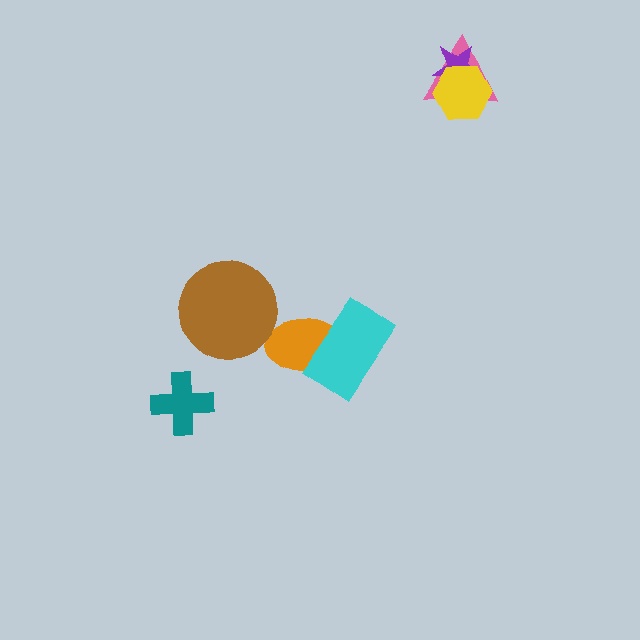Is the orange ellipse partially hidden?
Yes, it is partially covered by another shape.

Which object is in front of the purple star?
The yellow hexagon is in front of the purple star.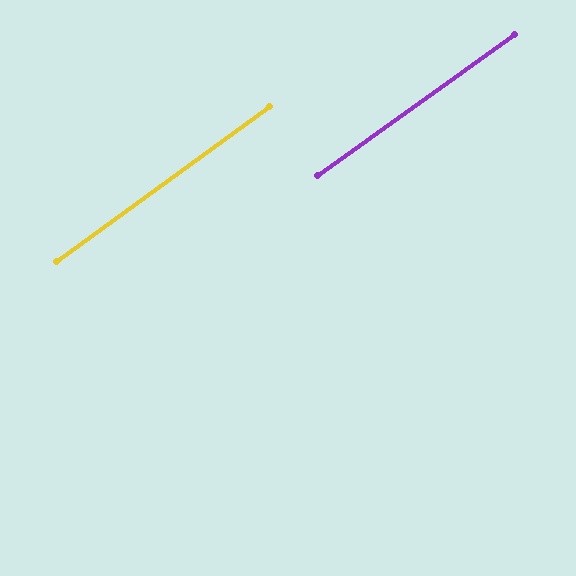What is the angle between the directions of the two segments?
Approximately 0 degrees.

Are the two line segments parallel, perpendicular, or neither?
Parallel — their directions differ by only 0.5°.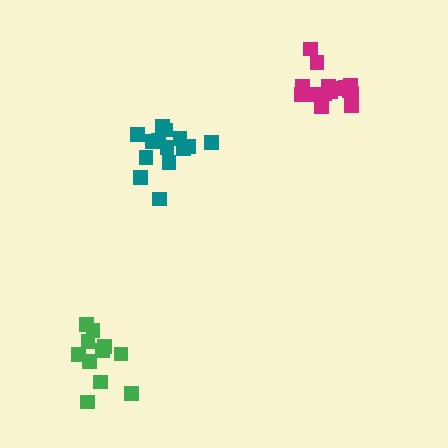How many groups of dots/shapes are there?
There are 3 groups.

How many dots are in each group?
Group 1: 15 dots, Group 2: 14 dots, Group 3: 11 dots (40 total).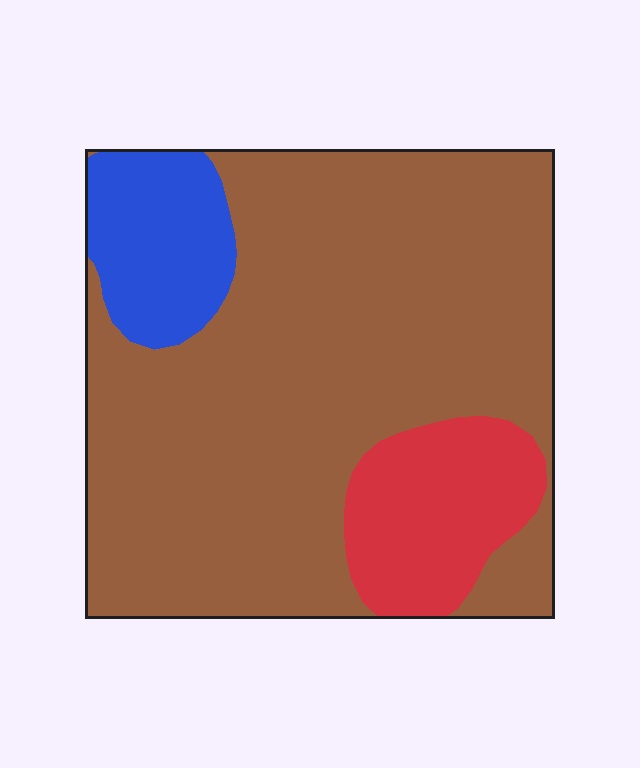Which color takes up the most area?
Brown, at roughly 75%.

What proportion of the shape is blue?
Blue covers roughly 10% of the shape.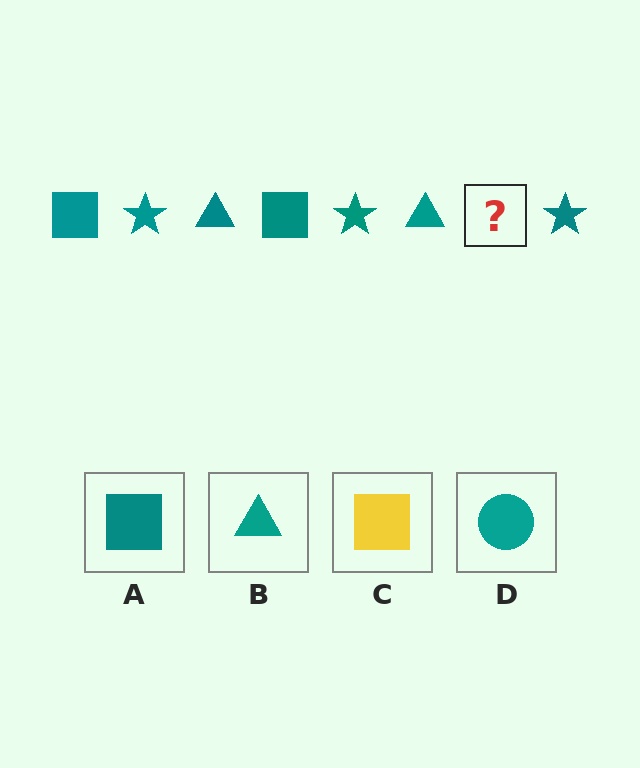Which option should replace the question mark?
Option A.